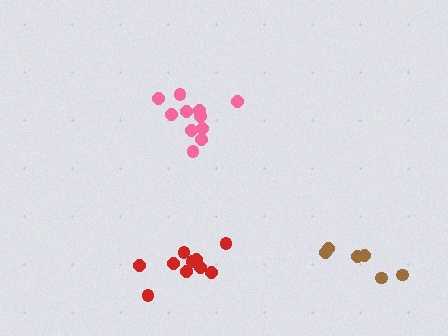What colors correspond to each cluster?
The clusters are colored: red, brown, pink.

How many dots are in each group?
Group 1: 10 dots, Group 2: 6 dots, Group 3: 11 dots (27 total).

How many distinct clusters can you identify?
There are 3 distinct clusters.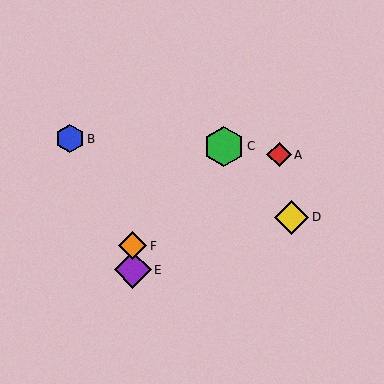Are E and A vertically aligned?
No, E is at x≈133 and A is at x≈279.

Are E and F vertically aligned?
Yes, both are at x≈133.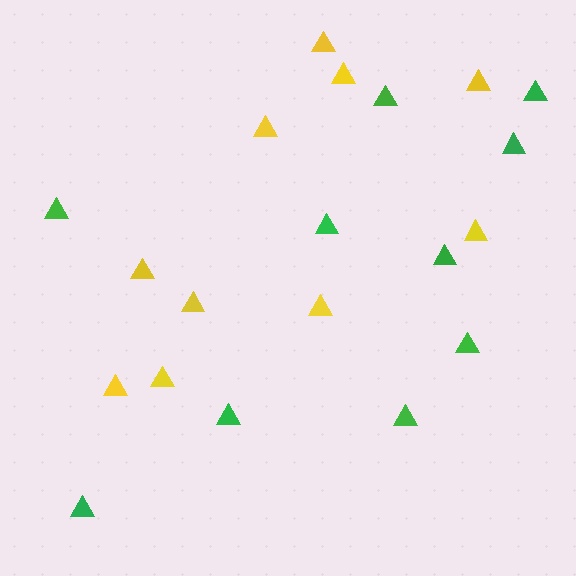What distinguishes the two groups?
There are 2 groups: one group of green triangles (10) and one group of yellow triangles (10).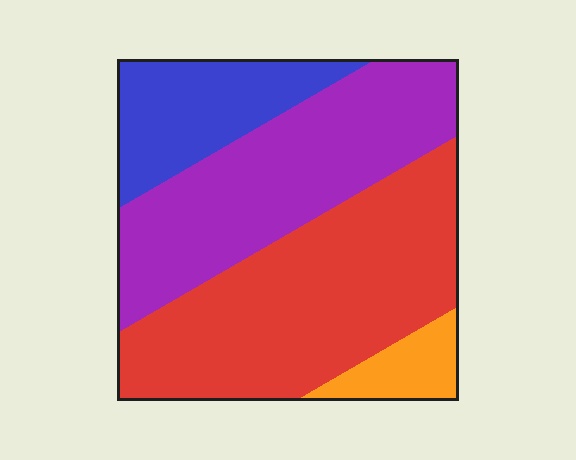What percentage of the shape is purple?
Purple covers 35% of the shape.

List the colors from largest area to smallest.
From largest to smallest: red, purple, blue, orange.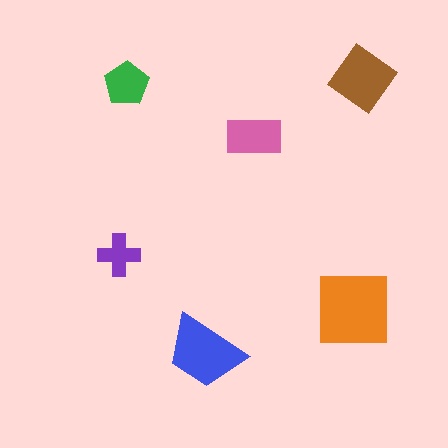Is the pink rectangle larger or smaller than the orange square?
Smaller.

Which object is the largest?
The orange square.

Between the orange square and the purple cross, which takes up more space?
The orange square.